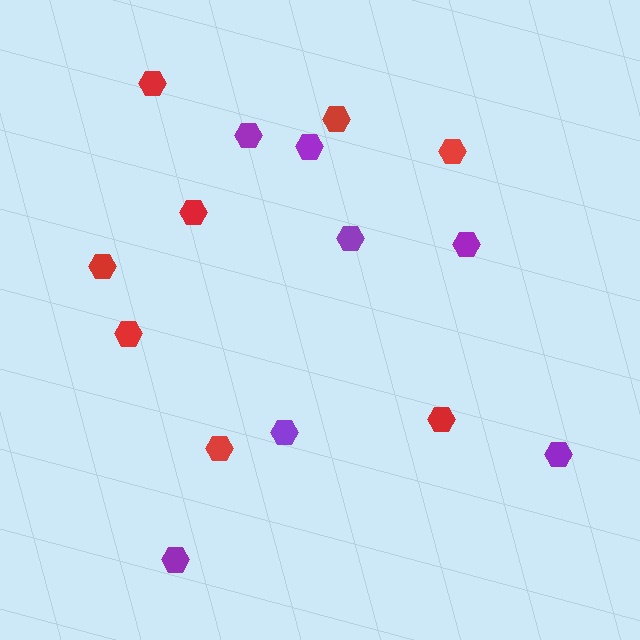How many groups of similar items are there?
There are 2 groups: one group of purple hexagons (7) and one group of red hexagons (8).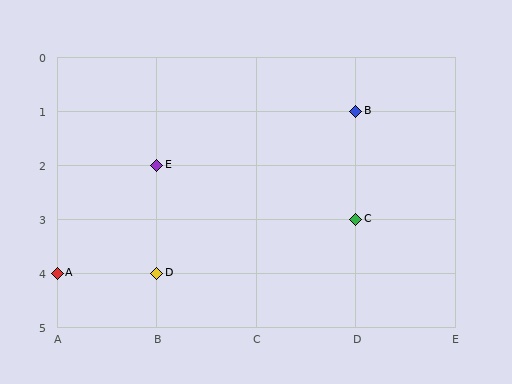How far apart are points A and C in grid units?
Points A and C are 3 columns and 1 row apart (about 3.2 grid units diagonally).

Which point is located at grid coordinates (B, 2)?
Point E is at (B, 2).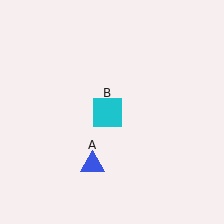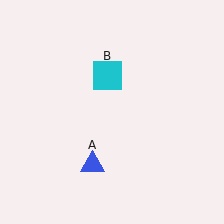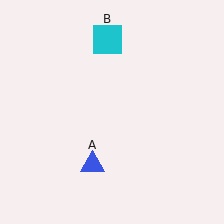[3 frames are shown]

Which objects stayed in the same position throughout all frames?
Blue triangle (object A) remained stationary.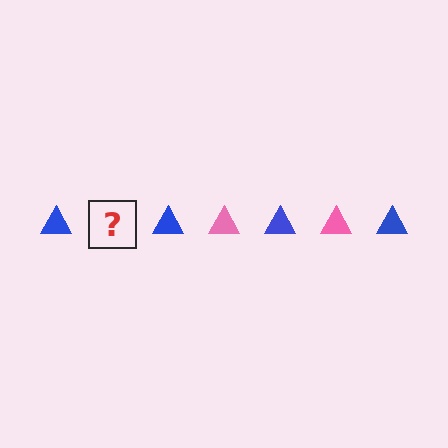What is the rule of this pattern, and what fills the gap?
The rule is that the pattern cycles through blue, pink triangles. The gap should be filled with a pink triangle.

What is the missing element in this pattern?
The missing element is a pink triangle.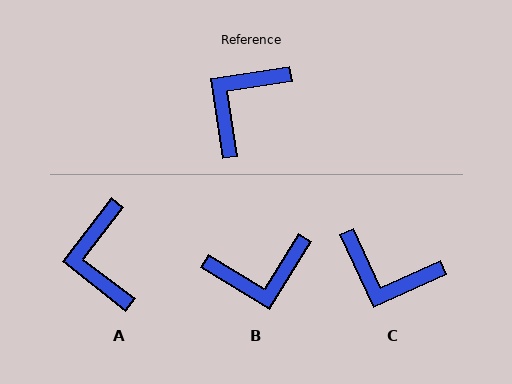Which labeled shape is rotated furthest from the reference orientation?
B, about 140 degrees away.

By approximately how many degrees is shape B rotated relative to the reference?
Approximately 140 degrees counter-clockwise.